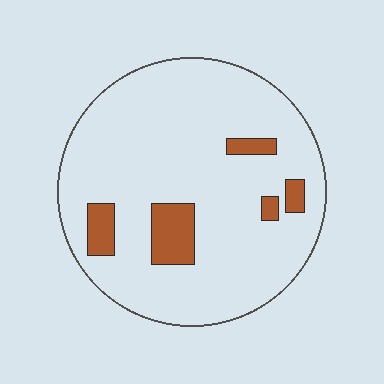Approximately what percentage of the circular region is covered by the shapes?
Approximately 10%.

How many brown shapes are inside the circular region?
5.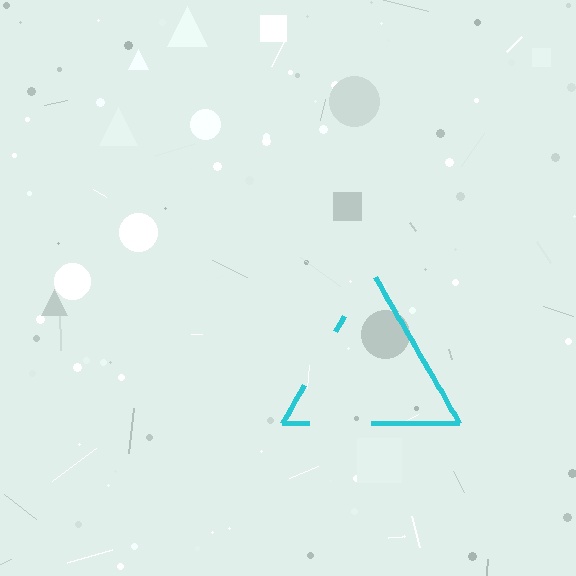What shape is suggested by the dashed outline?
The dashed outline suggests a triangle.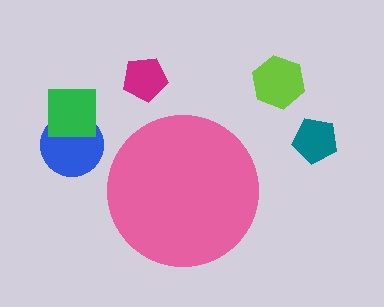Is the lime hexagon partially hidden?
No, the lime hexagon is fully visible.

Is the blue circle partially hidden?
No, the blue circle is fully visible.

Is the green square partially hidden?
No, the green square is fully visible.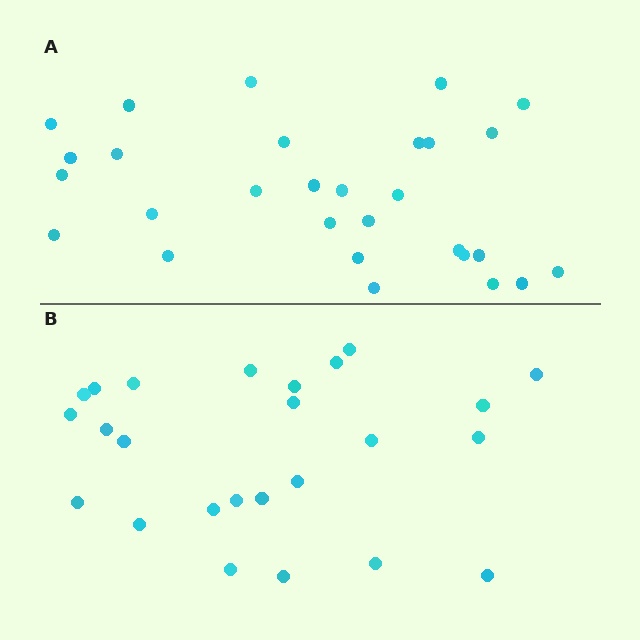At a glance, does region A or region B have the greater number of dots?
Region A (the top region) has more dots.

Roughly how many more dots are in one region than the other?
Region A has about 4 more dots than region B.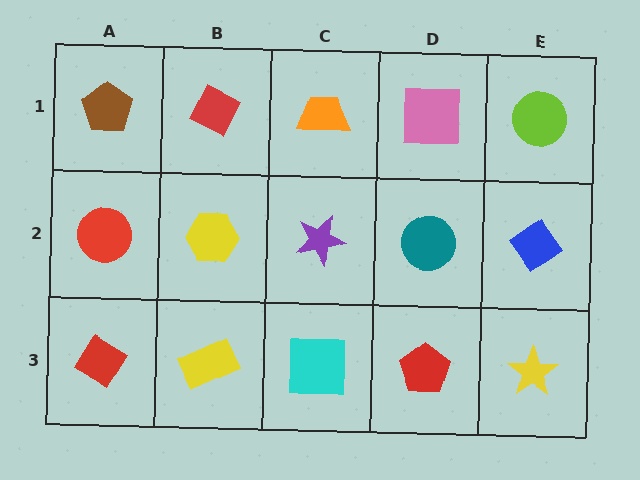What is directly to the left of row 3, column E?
A red pentagon.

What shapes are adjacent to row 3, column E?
A blue diamond (row 2, column E), a red pentagon (row 3, column D).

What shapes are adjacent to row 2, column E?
A lime circle (row 1, column E), a yellow star (row 3, column E), a teal circle (row 2, column D).